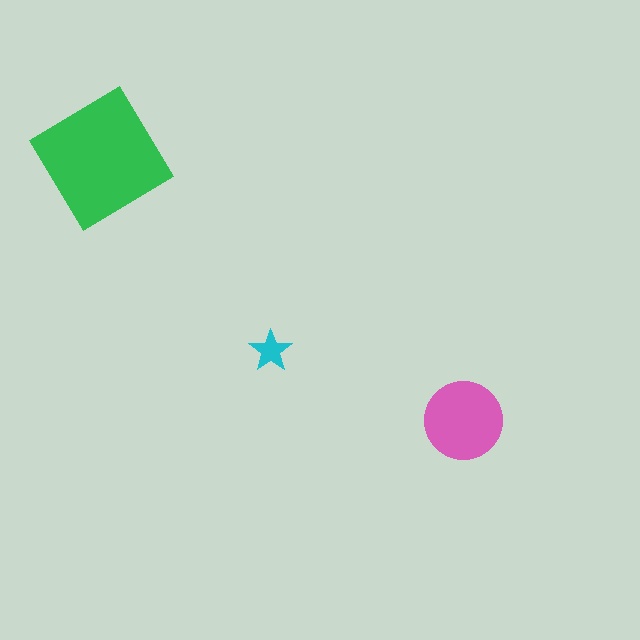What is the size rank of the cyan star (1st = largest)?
3rd.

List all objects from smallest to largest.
The cyan star, the pink circle, the green diamond.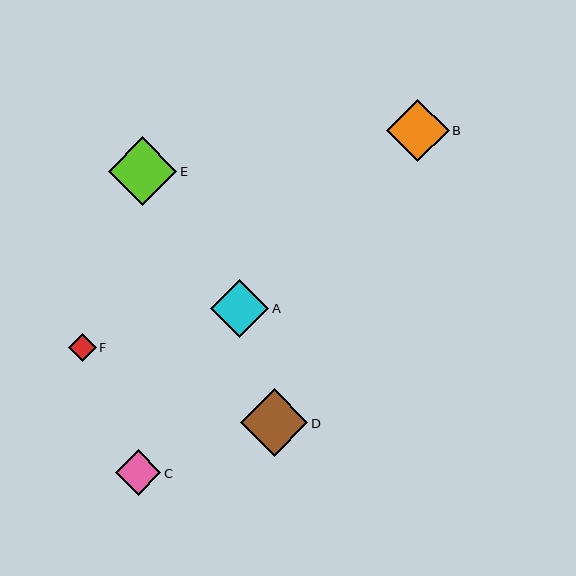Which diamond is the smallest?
Diamond F is the smallest with a size of approximately 28 pixels.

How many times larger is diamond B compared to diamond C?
Diamond B is approximately 1.4 times the size of diamond C.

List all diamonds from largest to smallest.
From largest to smallest: E, D, B, A, C, F.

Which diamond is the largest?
Diamond E is the largest with a size of approximately 68 pixels.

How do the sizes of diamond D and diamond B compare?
Diamond D and diamond B are approximately the same size.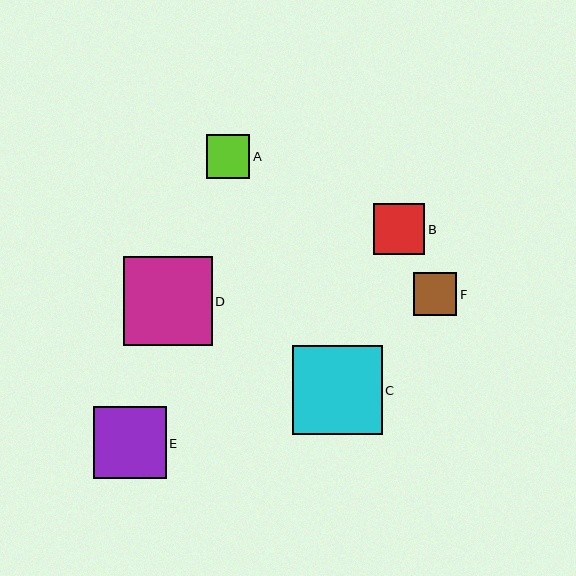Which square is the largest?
Square C is the largest with a size of approximately 89 pixels.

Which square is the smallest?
Square F is the smallest with a size of approximately 43 pixels.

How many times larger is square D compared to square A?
Square D is approximately 2.0 times the size of square A.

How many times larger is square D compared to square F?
Square D is approximately 2.1 times the size of square F.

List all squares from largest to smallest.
From largest to smallest: C, D, E, B, A, F.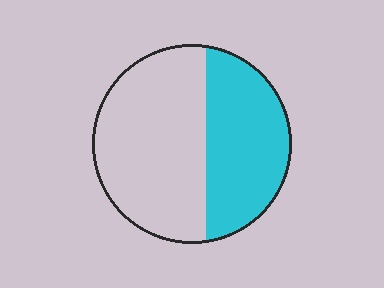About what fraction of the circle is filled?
About two fifths (2/5).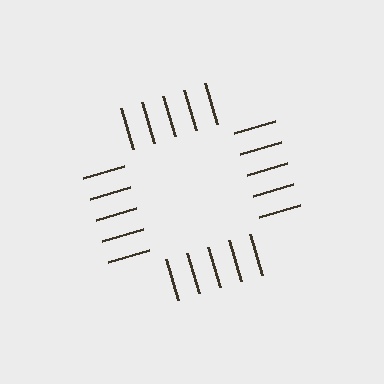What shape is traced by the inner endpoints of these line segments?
An illusory square — the line segments terminate on its edges but no continuous stroke is drawn.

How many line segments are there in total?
20 — 5 along each of the 4 edges.